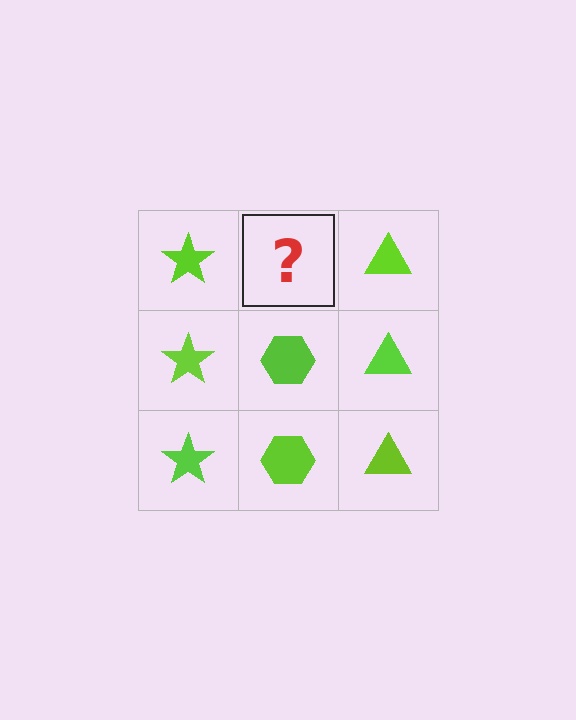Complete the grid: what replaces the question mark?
The question mark should be replaced with a lime hexagon.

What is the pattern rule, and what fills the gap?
The rule is that each column has a consistent shape. The gap should be filled with a lime hexagon.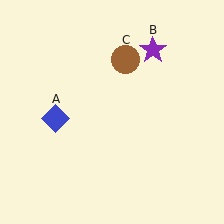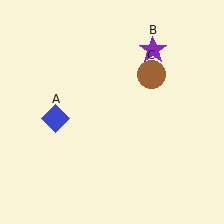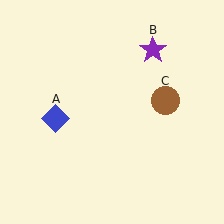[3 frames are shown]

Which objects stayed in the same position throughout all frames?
Blue diamond (object A) and purple star (object B) remained stationary.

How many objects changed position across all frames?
1 object changed position: brown circle (object C).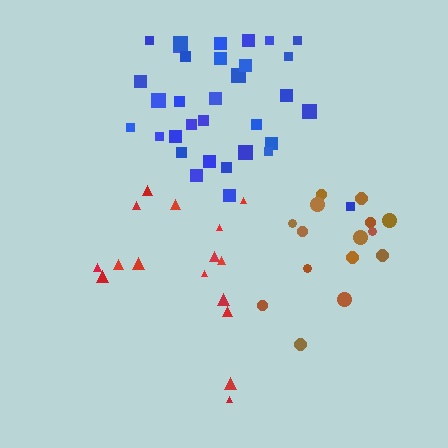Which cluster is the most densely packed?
Blue.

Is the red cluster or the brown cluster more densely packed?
Brown.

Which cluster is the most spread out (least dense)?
Red.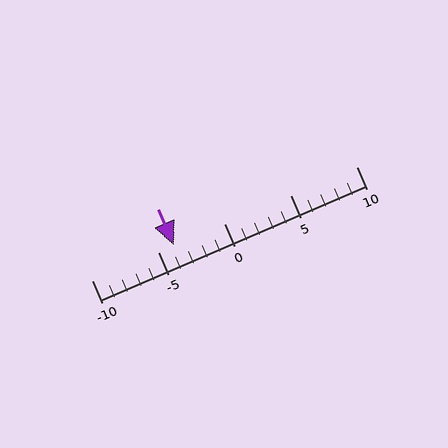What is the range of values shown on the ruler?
The ruler shows values from -10 to 10.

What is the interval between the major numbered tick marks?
The major tick marks are spaced 5 units apart.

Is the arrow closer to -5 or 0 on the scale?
The arrow is closer to -5.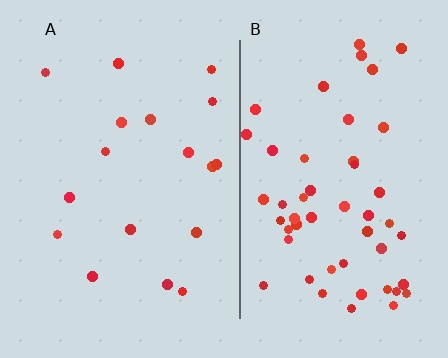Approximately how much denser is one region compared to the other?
Approximately 2.9× — region B over region A.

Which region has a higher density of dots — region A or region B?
B (the right).